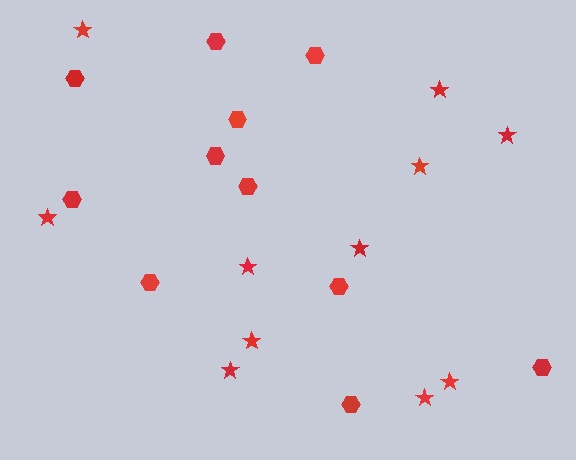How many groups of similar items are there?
There are 2 groups: one group of stars (11) and one group of hexagons (11).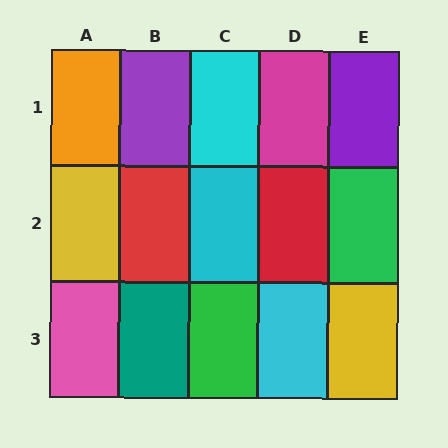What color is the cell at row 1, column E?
Purple.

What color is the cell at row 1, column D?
Magenta.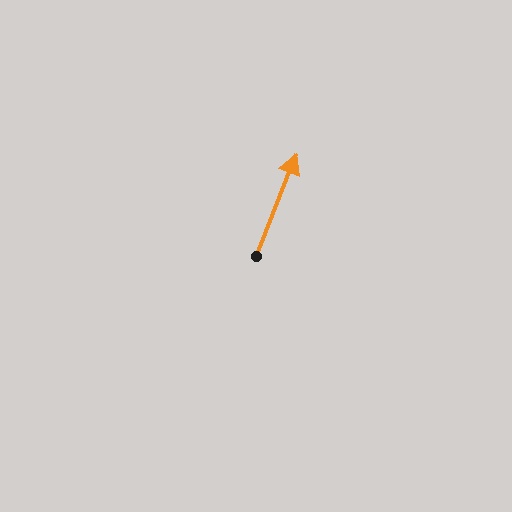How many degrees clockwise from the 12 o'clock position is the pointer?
Approximately 21 degrees.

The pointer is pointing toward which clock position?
Roughly 1 o'clock.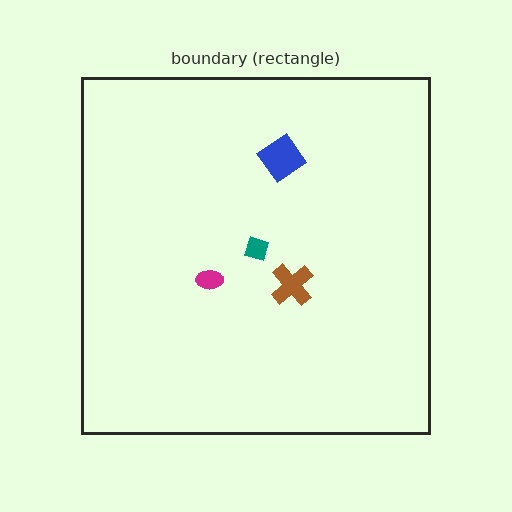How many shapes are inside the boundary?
4 inside, 0 outside.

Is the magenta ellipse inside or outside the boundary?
Inside.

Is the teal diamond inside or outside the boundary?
Inside.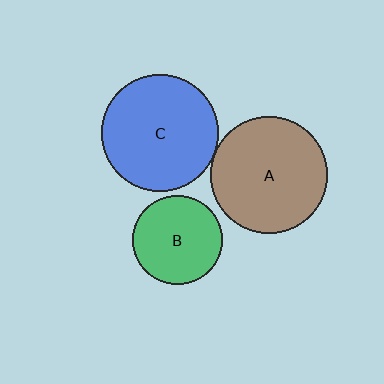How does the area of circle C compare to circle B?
Approximately 1.7 times.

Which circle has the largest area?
Circle C (blue).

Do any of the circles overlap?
No, none of the circles overlap.